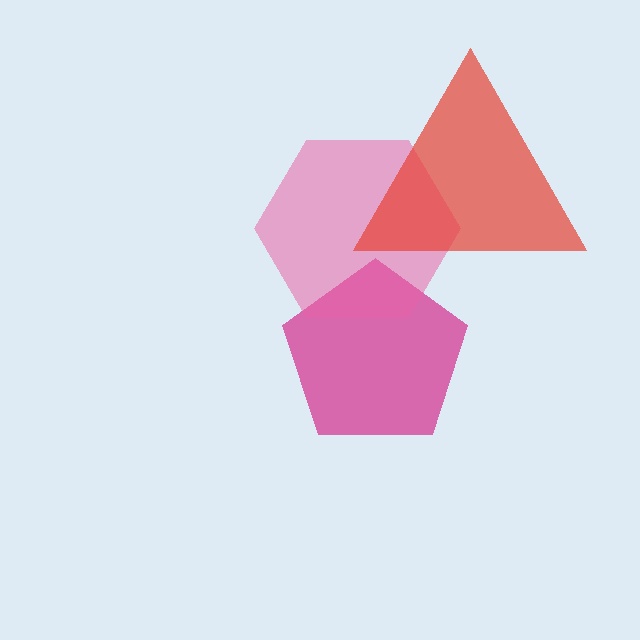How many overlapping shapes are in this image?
There are 3 overlapping shapes in the image.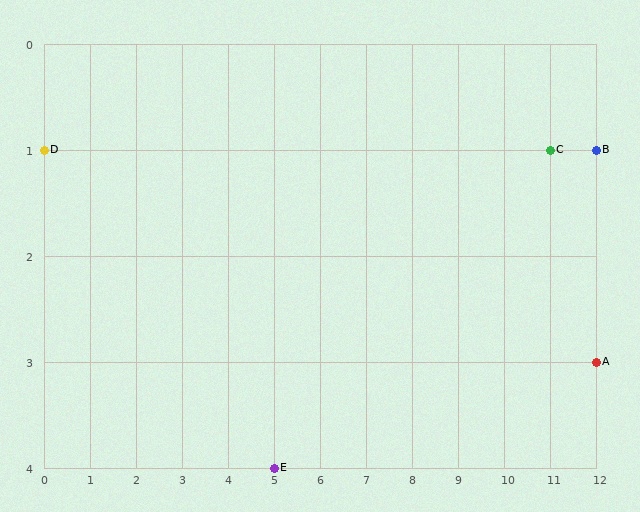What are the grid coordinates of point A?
Point A is at grid coordinates (12, 3).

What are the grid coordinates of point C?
Point C is at grid coordinates (11, 1).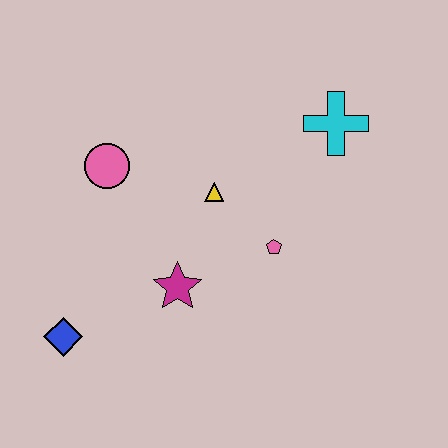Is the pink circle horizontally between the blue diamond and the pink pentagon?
Yes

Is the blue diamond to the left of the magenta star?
Yes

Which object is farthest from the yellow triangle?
The blue diamond is farthest from the yellow triangle.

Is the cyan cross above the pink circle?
Yes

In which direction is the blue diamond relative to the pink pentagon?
The blue diamond is to the left of the pink pentagon.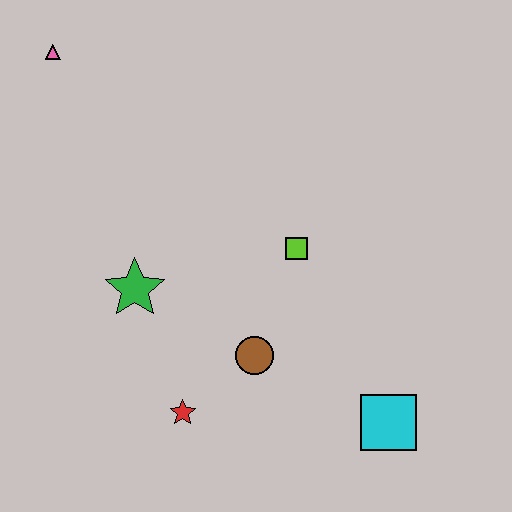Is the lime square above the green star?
Yes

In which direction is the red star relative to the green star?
The red star is below the green star.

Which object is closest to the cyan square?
The brown circle is closest to the cyan square.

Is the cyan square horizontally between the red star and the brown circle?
No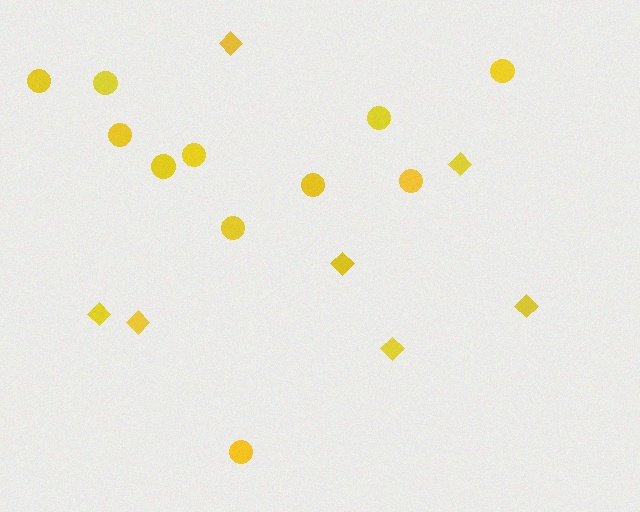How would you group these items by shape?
There are 2 groups: one group of circles (11) and one group of diamonds (7).